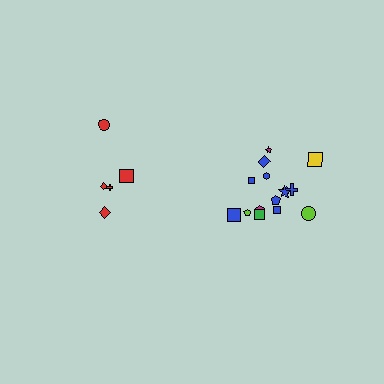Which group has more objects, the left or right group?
The right group.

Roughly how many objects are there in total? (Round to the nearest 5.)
Roughly 20 objects in total.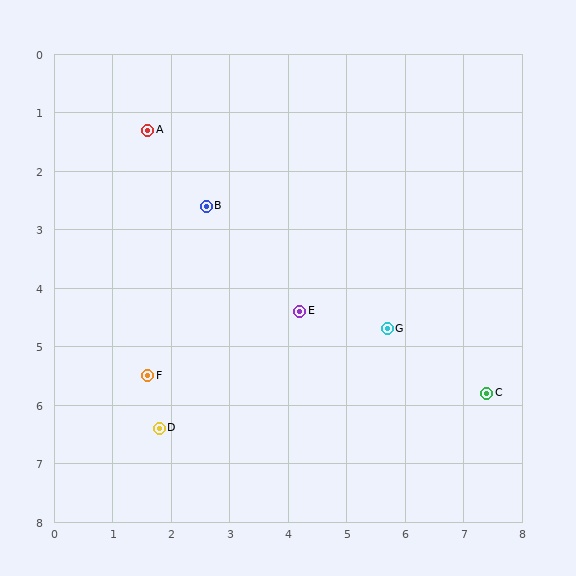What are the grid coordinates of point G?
Point G is at approximately (5.7, 4.7).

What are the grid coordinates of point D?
Point D is at approximately (1.8, 6.4).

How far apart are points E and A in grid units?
Points E and A are about 4.0 grid units apart.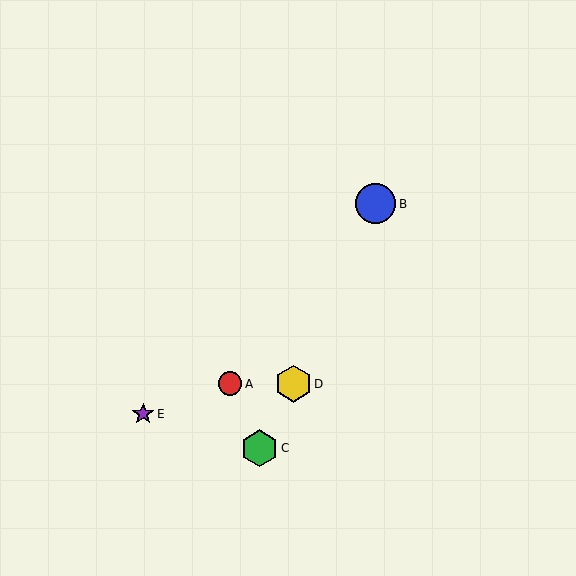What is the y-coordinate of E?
Object E is at y≈414.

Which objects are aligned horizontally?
Objects A, D are aligned horizontally.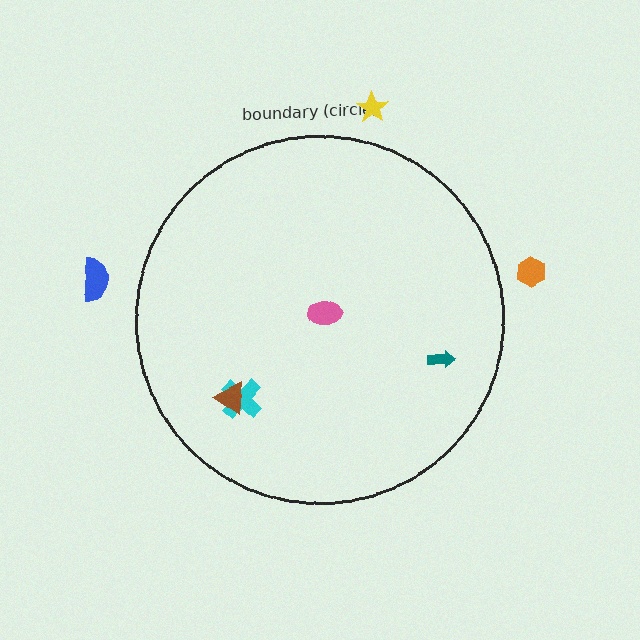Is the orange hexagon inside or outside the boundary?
Outside.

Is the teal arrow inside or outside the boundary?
Inside.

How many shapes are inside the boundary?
4 inside, 3 outside.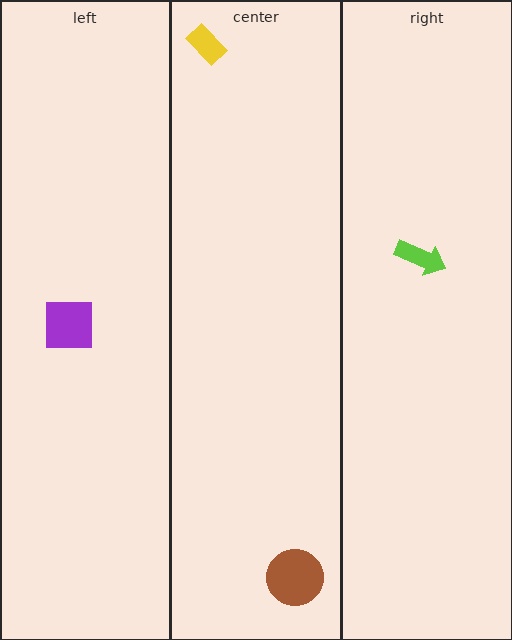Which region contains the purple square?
The left region.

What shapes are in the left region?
The purple square.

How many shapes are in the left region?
1.